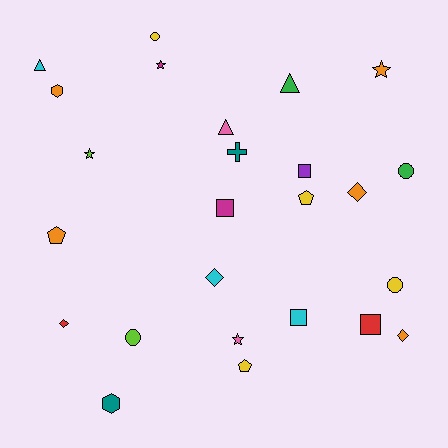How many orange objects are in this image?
There are 5 orange objects.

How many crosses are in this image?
There is 1 cross.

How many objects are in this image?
There are 25 objects.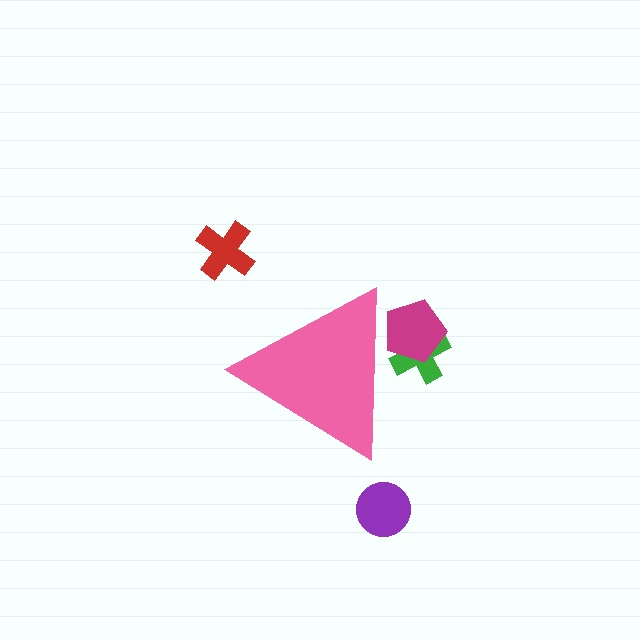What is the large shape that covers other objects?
A pink triangle.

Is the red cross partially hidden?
No, the red cross is fully visible.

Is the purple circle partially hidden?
No, the purple circle is fully visible.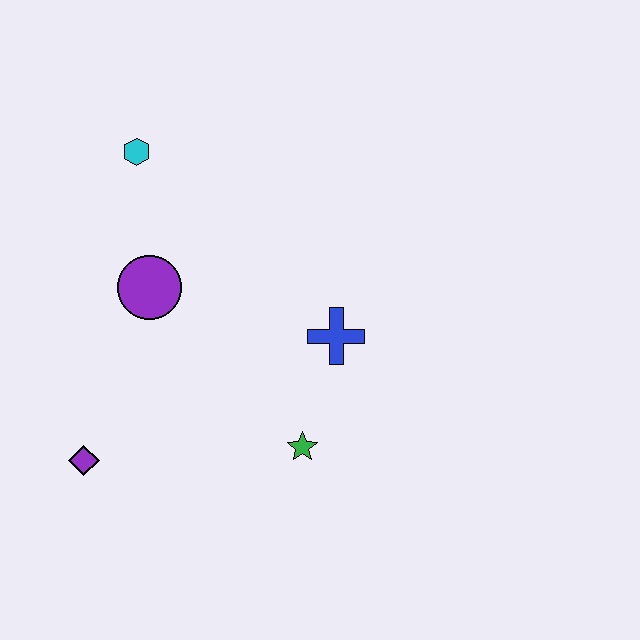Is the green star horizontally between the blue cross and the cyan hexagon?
Yes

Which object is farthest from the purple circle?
The green star is farthest from the purple circle.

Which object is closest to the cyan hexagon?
The purple circle is closest to the cyan hexagon.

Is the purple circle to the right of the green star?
No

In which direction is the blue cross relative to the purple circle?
The blue cross is to the right of the purple circle.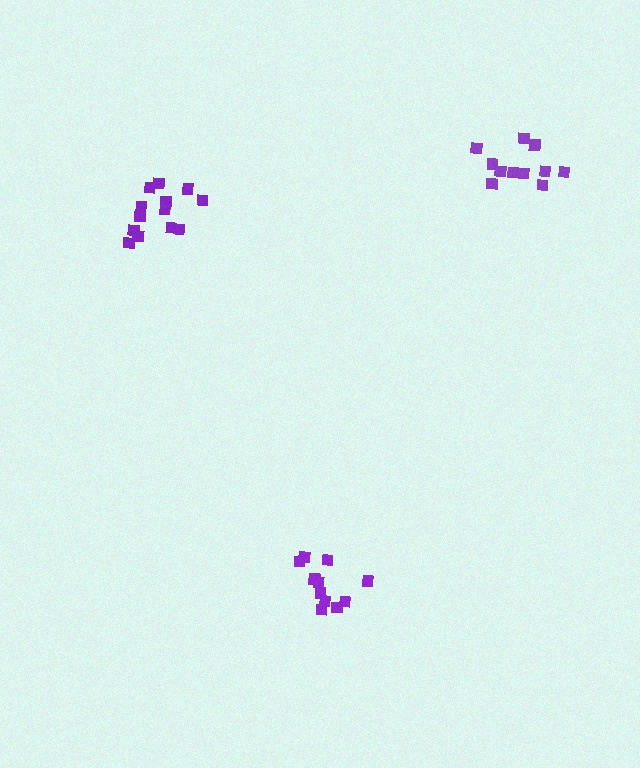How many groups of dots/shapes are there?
There are 3 groups.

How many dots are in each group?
Group 1: 13 dots, Group 2: 11 dots, Group 3: 12 dots (36 total).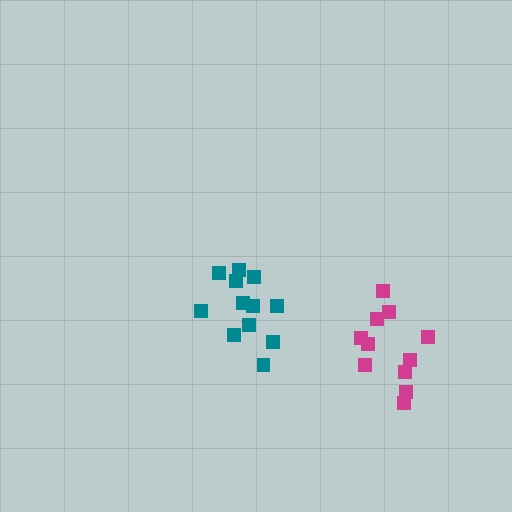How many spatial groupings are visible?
There are 2 spatial groupings.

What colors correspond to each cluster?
The clusters are colored: teal, magenta.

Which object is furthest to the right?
The magenta cluster is rightmost.